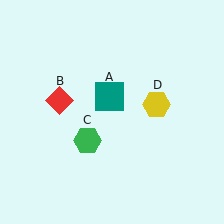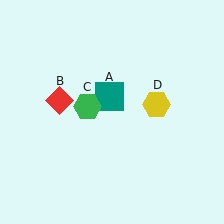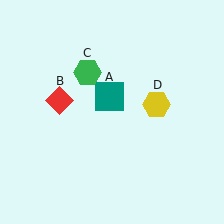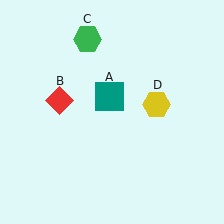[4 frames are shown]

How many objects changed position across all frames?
1 object changed position: green hexagon (object C).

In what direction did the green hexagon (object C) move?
The green hexagon (object C) moved up.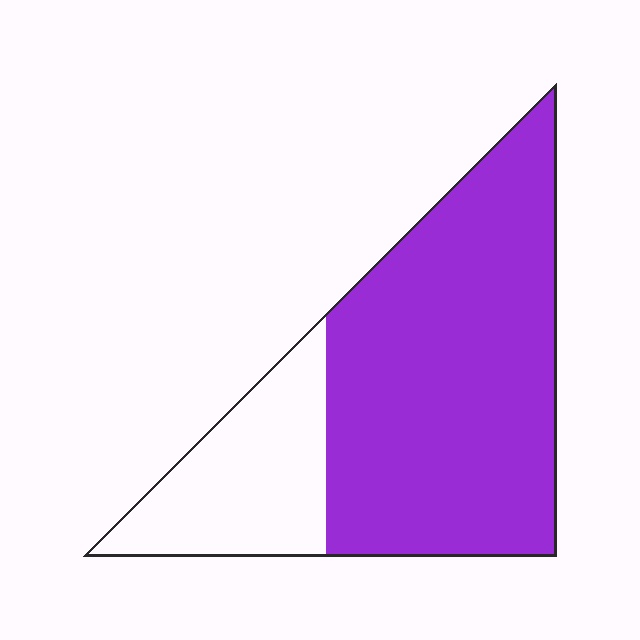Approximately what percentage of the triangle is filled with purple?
Approximately 75%.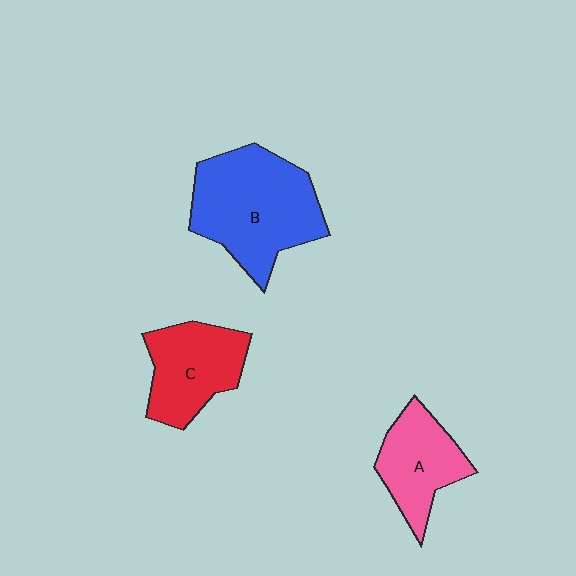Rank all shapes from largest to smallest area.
From largest to smallest: B (blue), C (red), A (pink).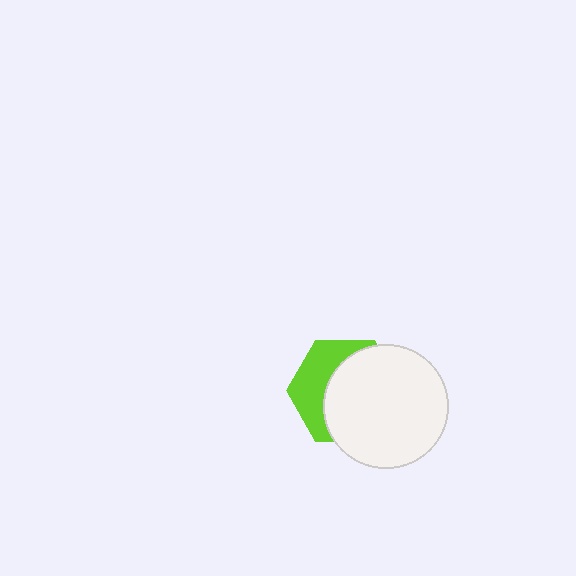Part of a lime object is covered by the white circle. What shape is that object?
It is a hexagon.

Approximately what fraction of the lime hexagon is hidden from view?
Roughly 61% of the lime hexagon is hidden behind the white circle.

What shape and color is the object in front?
The object in front is a white circle.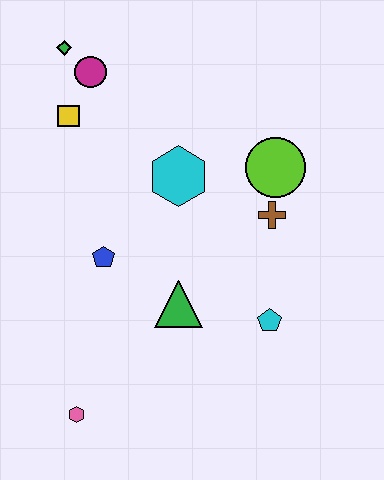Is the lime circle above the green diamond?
No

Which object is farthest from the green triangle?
The green diamond is farthest from the green triangle.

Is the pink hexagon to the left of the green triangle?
Yes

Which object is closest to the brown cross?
The lime circle is closest to the brown cross.